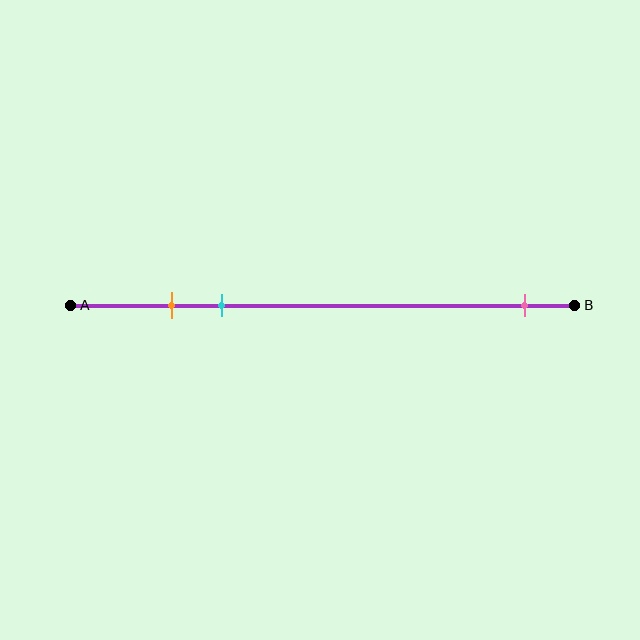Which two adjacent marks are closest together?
The orange and cyan marks are the closest adjacent pair.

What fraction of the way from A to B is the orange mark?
The orange mark is approximately 20% (0.2) of the way from A to B.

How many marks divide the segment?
There are 3 marks dividing the segment.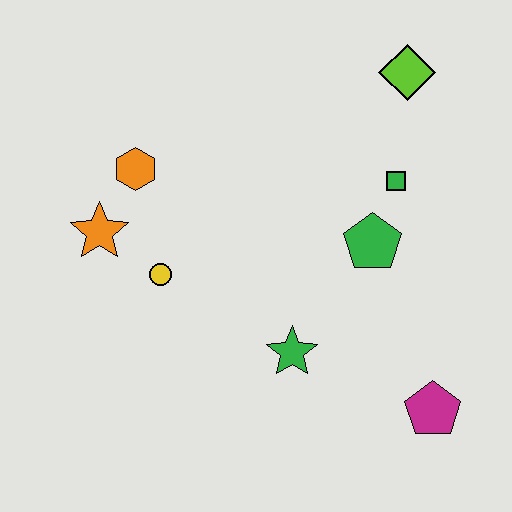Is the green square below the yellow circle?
No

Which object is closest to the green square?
The green pentagon is closest to the green square.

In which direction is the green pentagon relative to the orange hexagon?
The green pentagon is to the right of the orange hexagon.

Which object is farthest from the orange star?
The magenta pentagon is farthest from the orange star.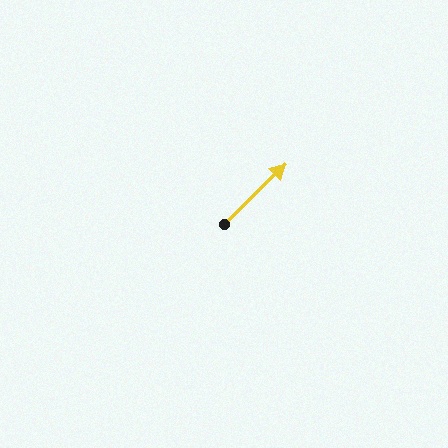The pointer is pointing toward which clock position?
Roughly 2 o'clock.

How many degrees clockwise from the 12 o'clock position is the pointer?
Approximately 46 degrees.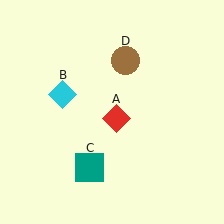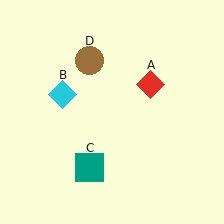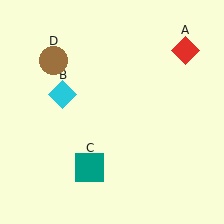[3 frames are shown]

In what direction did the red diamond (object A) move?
The red diamond (object A) moved up and to the right.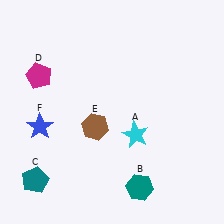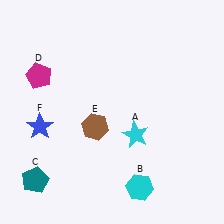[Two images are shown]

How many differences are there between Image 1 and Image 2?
There is 1 difference between the two images.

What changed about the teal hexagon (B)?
In Image 1, B is teal. In Image 2, it changed to cyan.